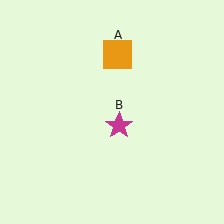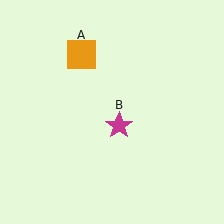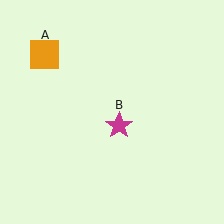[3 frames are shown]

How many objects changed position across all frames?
1 object changed position: orange square (object A).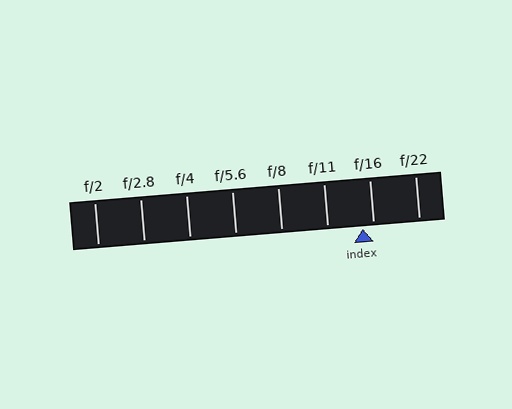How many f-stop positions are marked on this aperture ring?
There are 8 f-stop positions marked.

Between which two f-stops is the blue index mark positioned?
The index mark is between f/11 and f/16.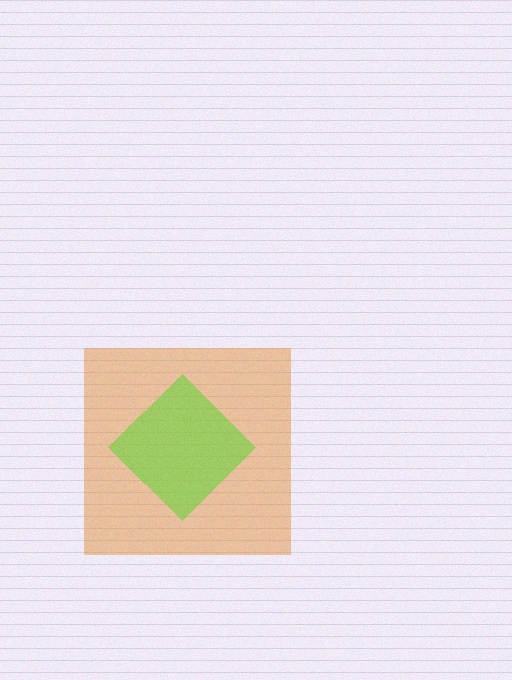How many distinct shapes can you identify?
There are 2 distinct shapes: an orange square, a lime diamond.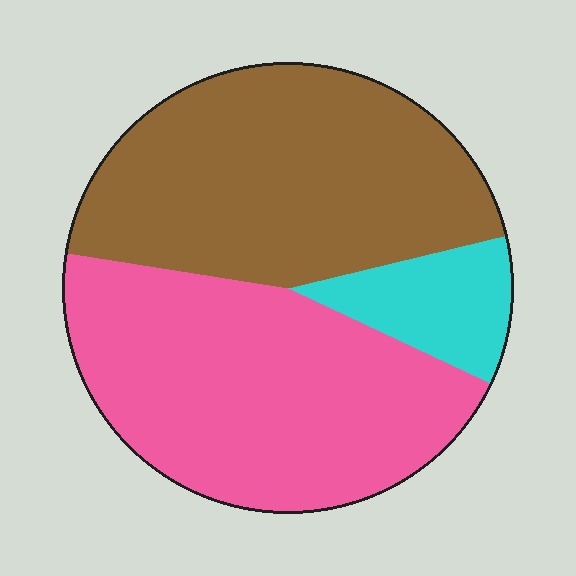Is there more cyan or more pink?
Pink.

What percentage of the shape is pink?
Pink covers 45% of the shape.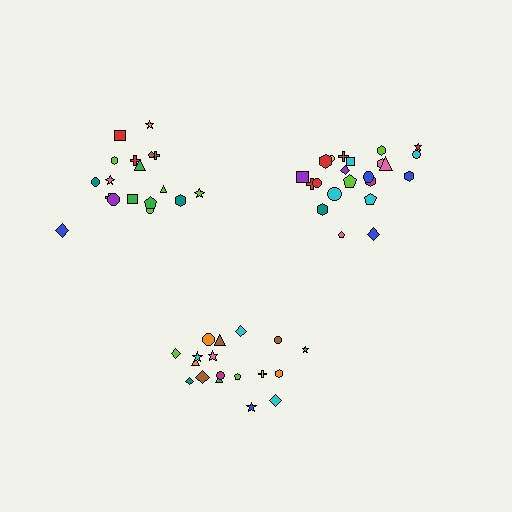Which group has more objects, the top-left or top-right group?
The top-right group.